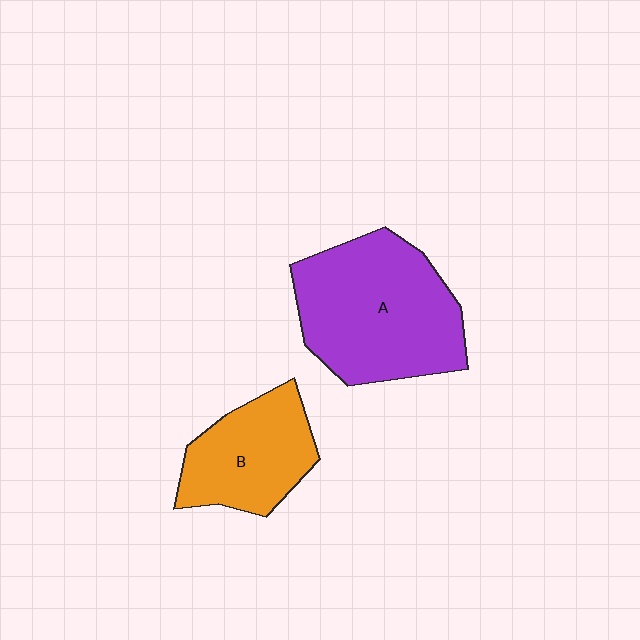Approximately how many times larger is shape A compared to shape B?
Approximately 1.6 times.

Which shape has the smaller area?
Shape B (orange).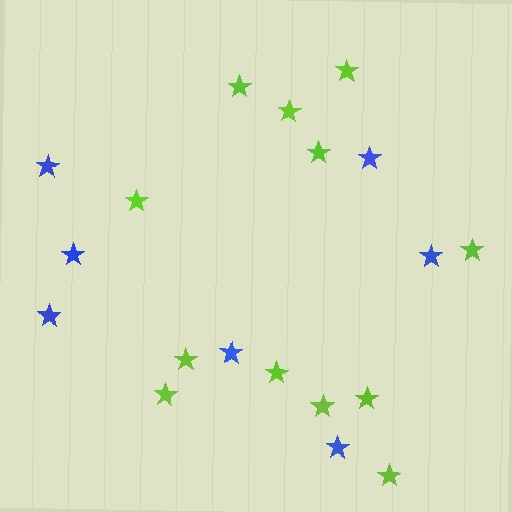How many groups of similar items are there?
There are 2 groups: one group of lime stars (12) and one group of blue stars (7).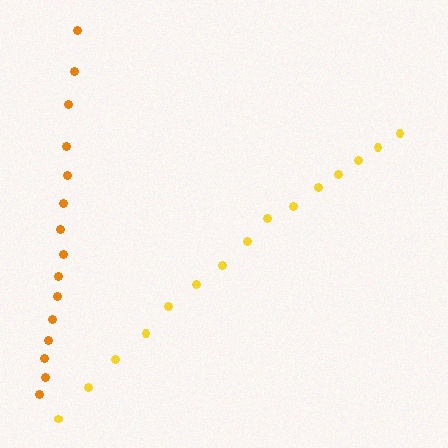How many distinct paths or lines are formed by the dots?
There are 2 distinct paths.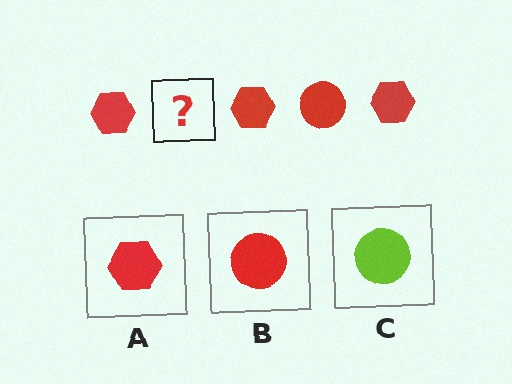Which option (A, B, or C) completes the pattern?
B.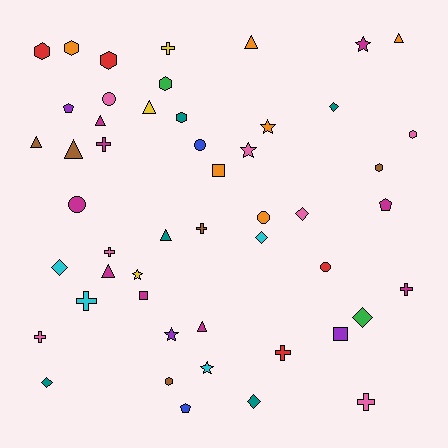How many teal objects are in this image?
There are 5 teal objects.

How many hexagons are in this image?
There are 8 hexagons.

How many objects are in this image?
There are 50 objects.